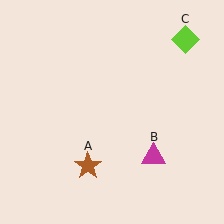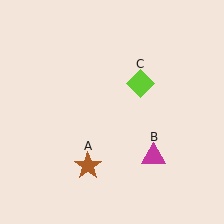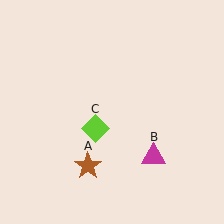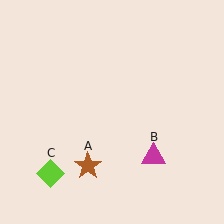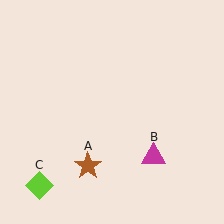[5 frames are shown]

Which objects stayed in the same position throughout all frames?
Brown star (object A) and magenta triangle (object B) remained stationary.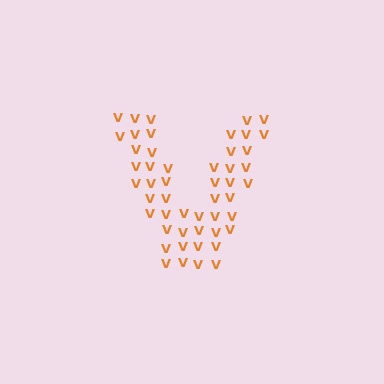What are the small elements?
The small elements are letter V's.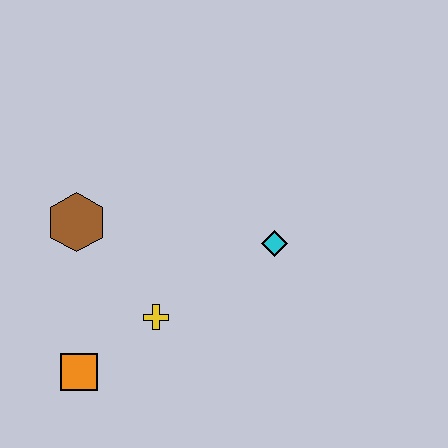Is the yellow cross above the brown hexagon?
No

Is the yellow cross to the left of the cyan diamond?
Yes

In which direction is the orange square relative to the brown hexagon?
The orange square is below the brown hexagon.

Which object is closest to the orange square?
The yellow cross is closest to the orange square.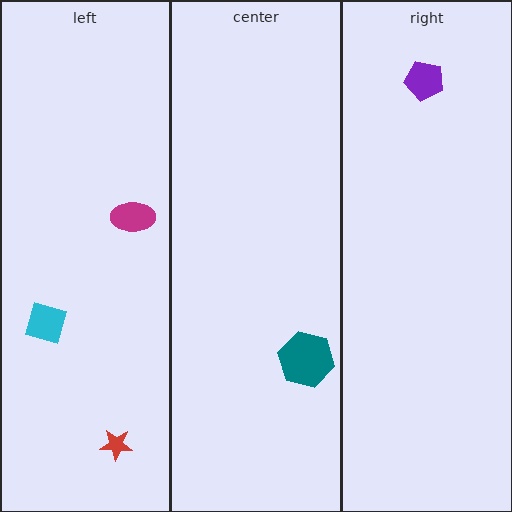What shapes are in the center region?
The teal hexagon.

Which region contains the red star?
The left region.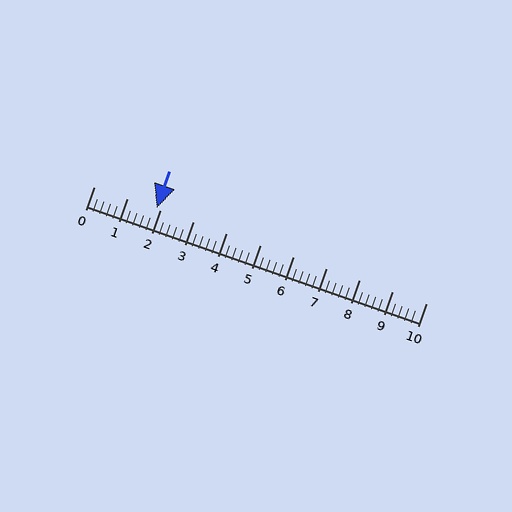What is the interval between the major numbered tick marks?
The major tick marks are spaced 1 units apart.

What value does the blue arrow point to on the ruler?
The blue arrow points to approximately 1.9.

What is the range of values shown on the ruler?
The ruler shows values from 0 to 10.